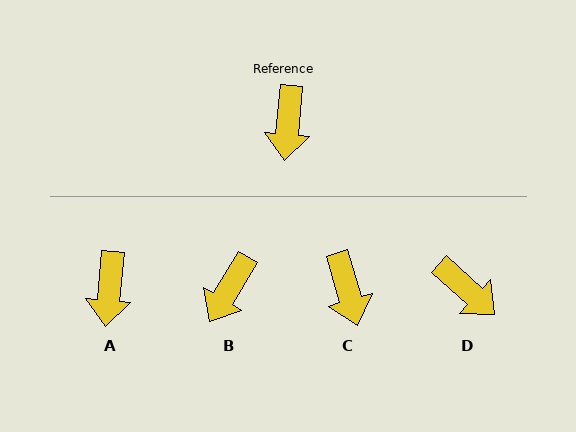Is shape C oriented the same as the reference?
No, it is off by about 22 degrees.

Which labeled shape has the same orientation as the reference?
A.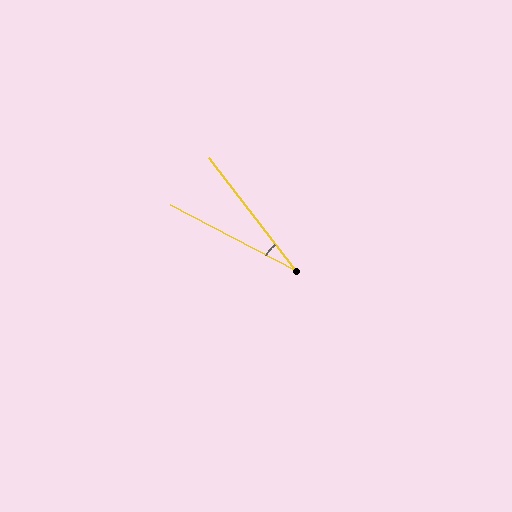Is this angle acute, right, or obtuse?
It is acute.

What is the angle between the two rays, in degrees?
Approximately 25 degrees.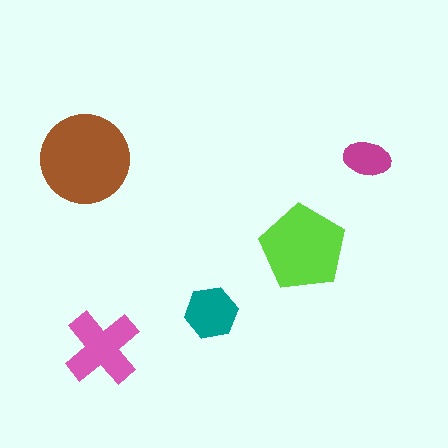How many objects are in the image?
There are 5 objects in the image.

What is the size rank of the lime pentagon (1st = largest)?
2nd.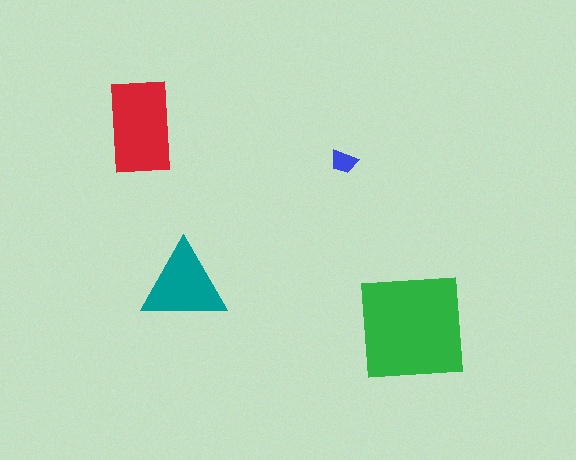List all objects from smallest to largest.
The blue trapezoid, the teal triangle, the red rectangle, the green square.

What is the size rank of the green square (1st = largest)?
1st.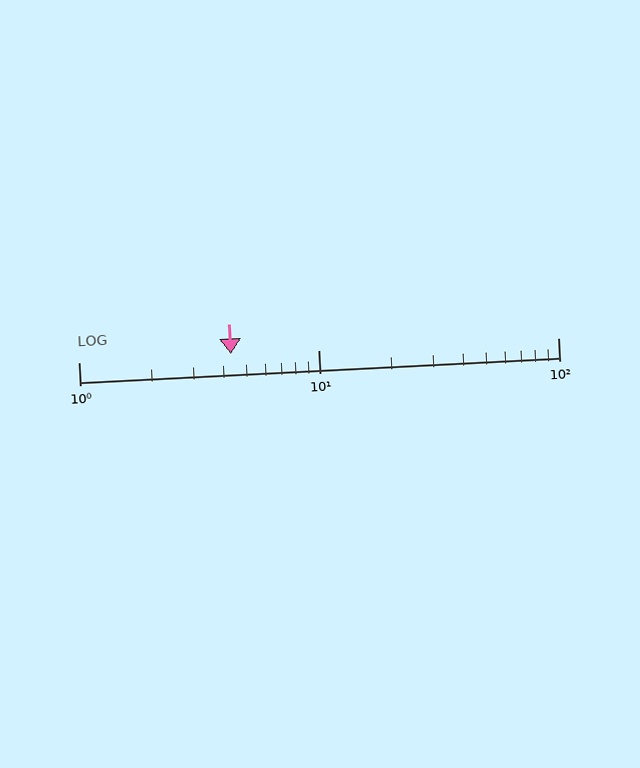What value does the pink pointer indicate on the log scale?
The pointer indicates approximately 4.3.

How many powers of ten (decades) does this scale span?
The scale spans 2 decades, from 1 to 100.